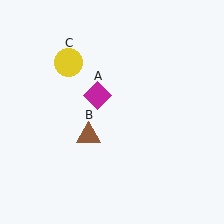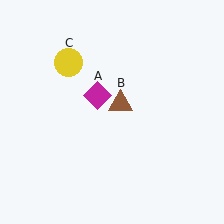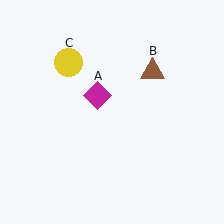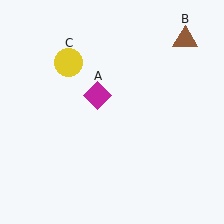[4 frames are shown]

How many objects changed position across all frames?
1 object changed position: brown triangle (object B).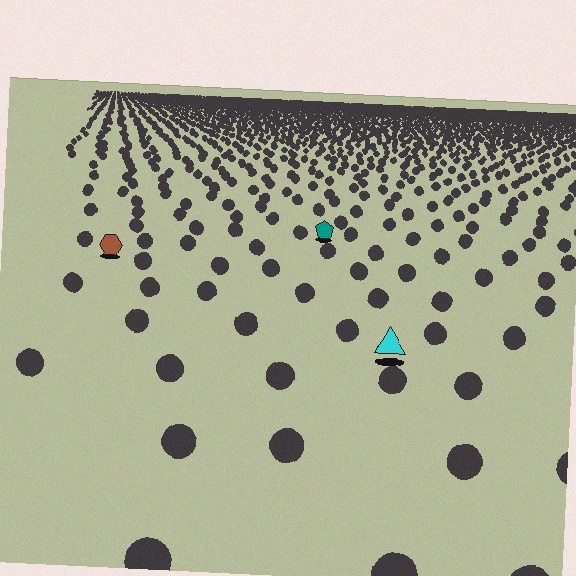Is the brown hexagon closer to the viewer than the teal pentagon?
Yes. The brown hexagon is closer — you can tell from the texture gradient: the ground texture is coarser near it.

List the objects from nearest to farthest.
From nearest to farthest: the cyan triangle, the brown hexagon, the teal pentagon.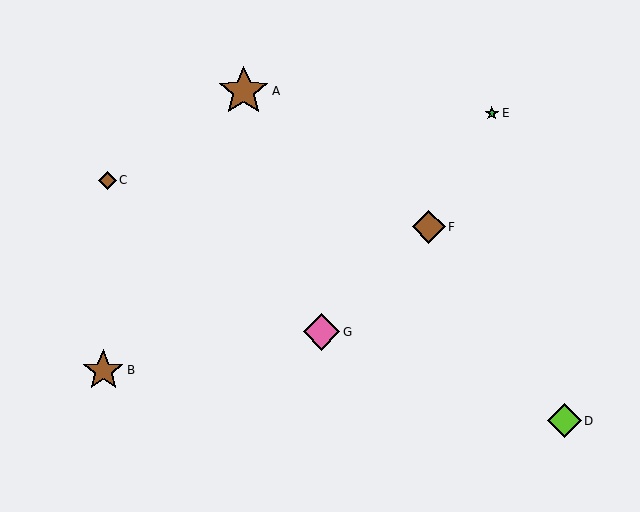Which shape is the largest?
The brown star (labeled A) is the largest.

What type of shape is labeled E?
Shape E is a green star.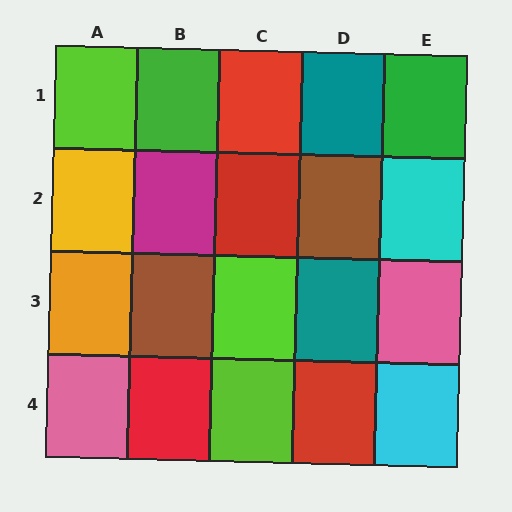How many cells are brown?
2 cells are brown.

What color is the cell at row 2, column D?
Brown.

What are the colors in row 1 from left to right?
Lime, green, red, teal, green.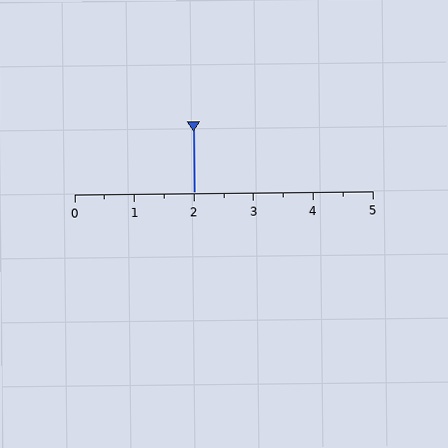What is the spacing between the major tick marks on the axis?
The major ticks are spaced 1 apart.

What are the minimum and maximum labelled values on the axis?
The axis runs from 0 to 5.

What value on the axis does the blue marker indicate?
The marker indicates approximately 2.